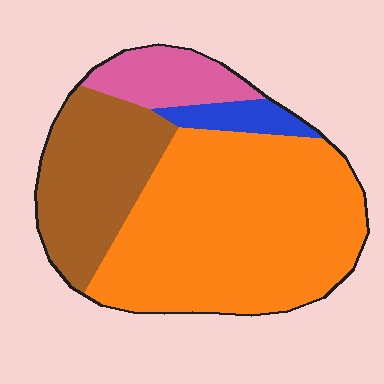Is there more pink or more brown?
Brown.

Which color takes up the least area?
Blue, at roughly 5%.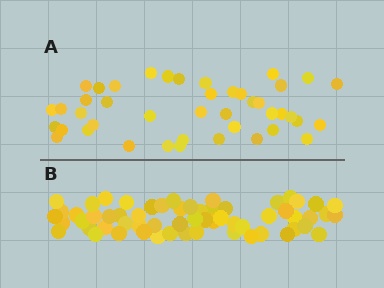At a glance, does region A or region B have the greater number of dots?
Region B (the bottom region) has more dots.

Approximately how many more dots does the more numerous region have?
Region B has approximately 15 more dots than region A.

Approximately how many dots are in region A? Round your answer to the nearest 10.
About 40 dots. (The exact count is 43, which rounds to 40.)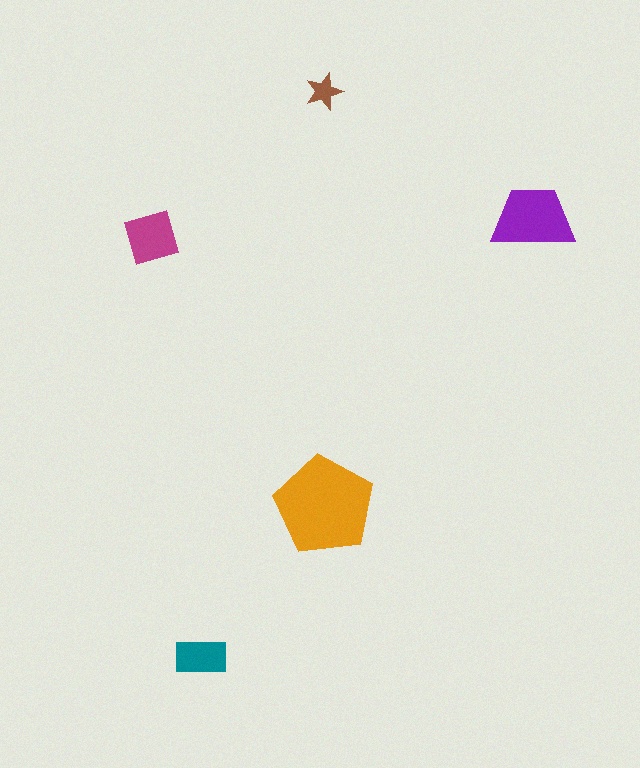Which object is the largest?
The orange pentagon.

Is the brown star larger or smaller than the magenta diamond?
Smaller.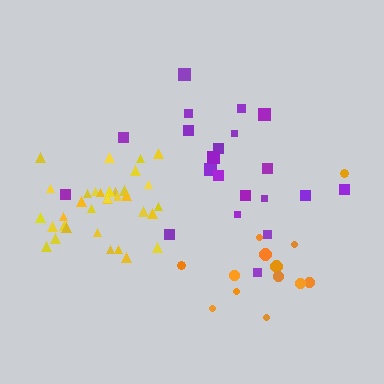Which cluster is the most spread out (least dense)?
Orange.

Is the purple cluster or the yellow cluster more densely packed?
Yellow.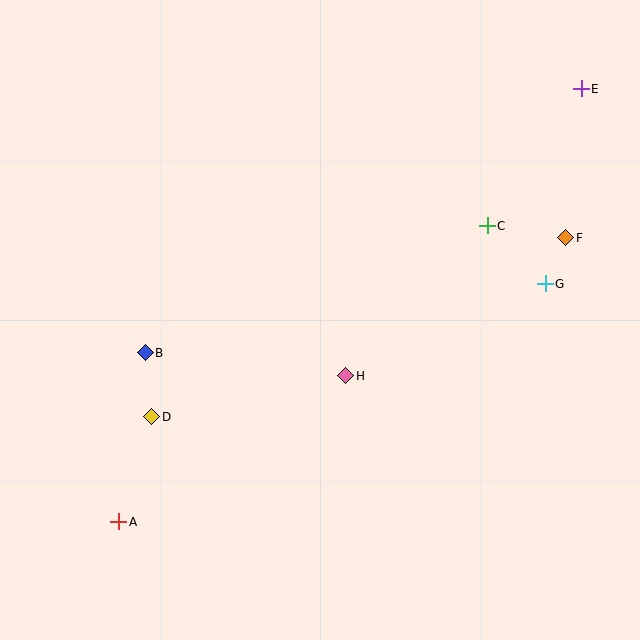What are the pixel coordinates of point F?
Point F is at (566, 238).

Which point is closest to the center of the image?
Point H at (346, 376) is closest to the center.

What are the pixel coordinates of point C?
Point C is at (487, 226).